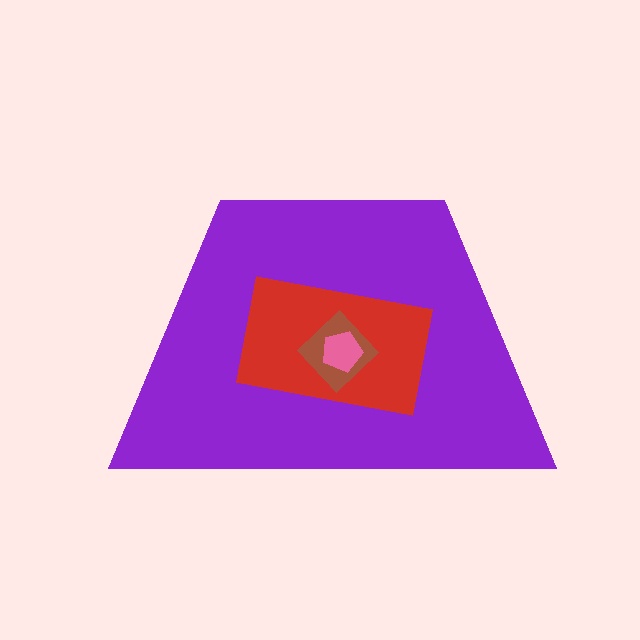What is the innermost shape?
The pink pentagon.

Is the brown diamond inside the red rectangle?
Yes.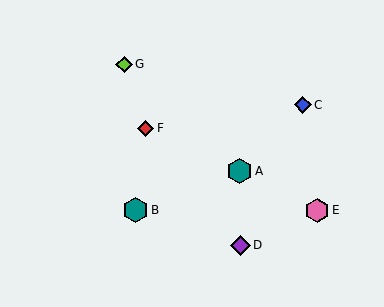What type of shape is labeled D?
Shape D is a purple diamond.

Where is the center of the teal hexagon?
The center of the teal hexagon is at (240, 171).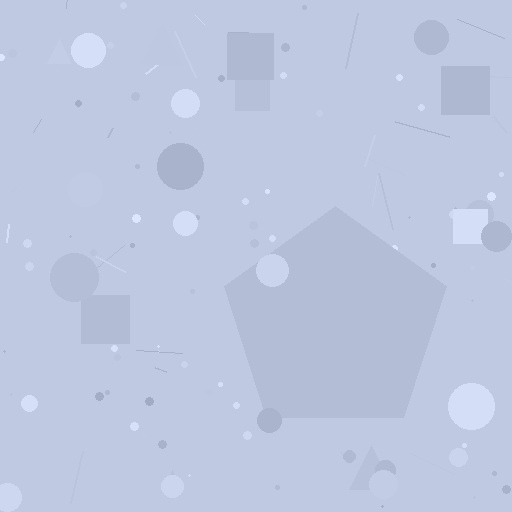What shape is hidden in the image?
A pentagon is hidden in the image.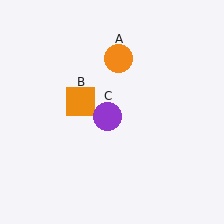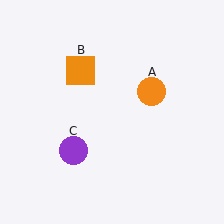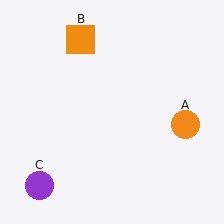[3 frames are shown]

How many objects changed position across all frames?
3 objects changed position: orange circle (object A), orange square (object B), purple circle (object C).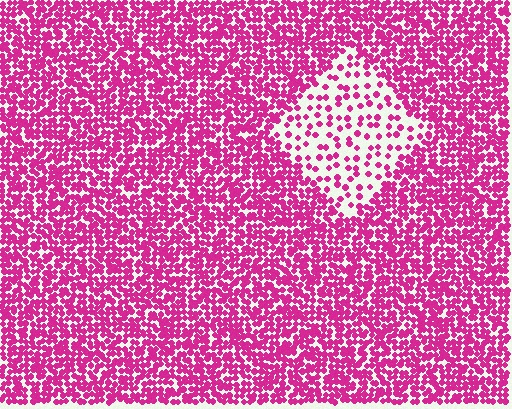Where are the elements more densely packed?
The elements are more densely packed outside the diamond boundary.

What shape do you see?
I see a diamond.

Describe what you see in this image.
The image contains small magenta elements arranged at two different densities. A diamond-shaped region is visible where the elements are less densely packed than the surrounding area.